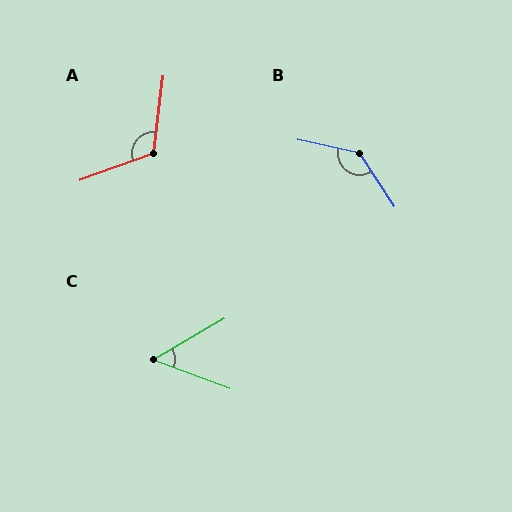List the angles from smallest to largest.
C (51°), A (117°), B (135°).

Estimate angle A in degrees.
Approximately 117 degrees.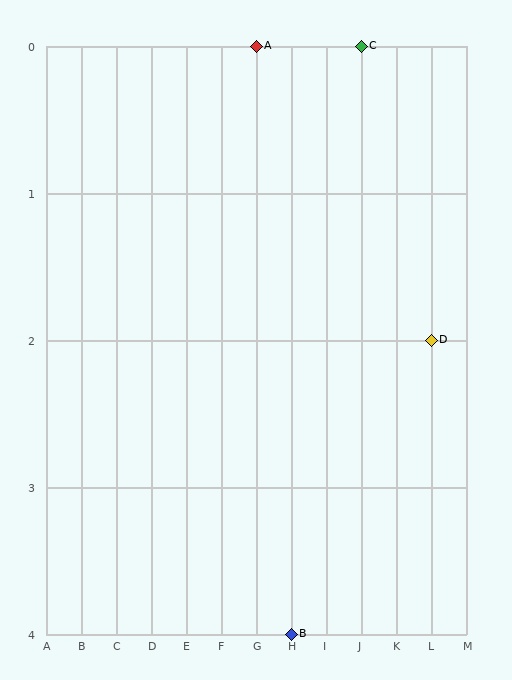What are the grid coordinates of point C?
Point C is at grid coordinates (J, 0).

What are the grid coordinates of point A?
Point A is at grid coordinates (G, 0).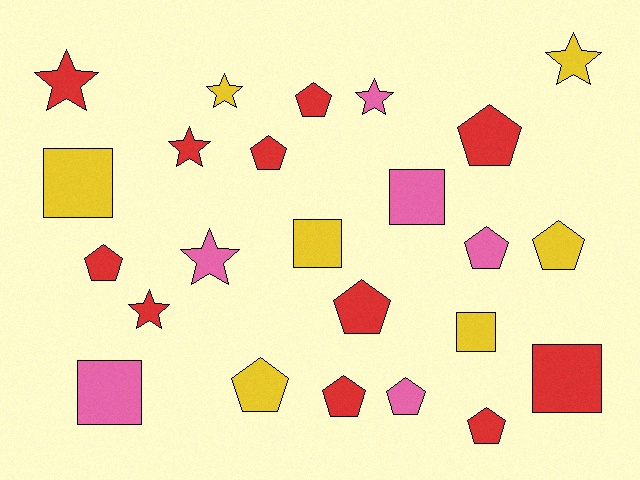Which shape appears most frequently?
Pentagon, with 11 objects.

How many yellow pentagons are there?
There are 2 yellow pentagons.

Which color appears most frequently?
Red, with 11 objects.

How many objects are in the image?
There are 24 objects.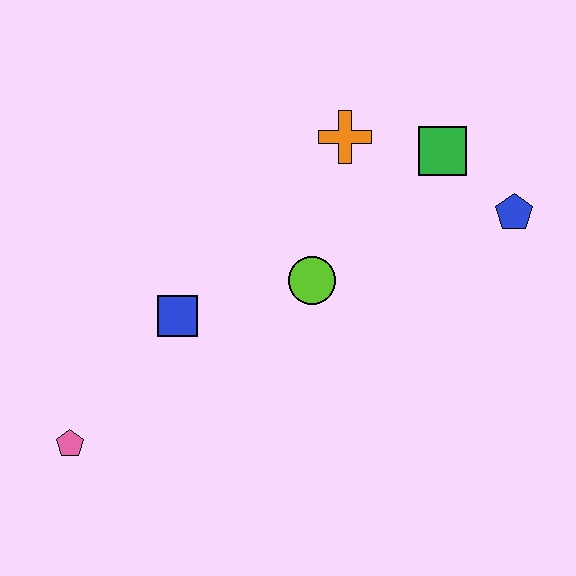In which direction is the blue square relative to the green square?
The blue square is to the left of the green square.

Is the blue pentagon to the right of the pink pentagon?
Yes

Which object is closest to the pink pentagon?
The blue square is closest to the pink pentagon.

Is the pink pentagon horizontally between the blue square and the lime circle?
No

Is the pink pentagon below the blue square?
Yes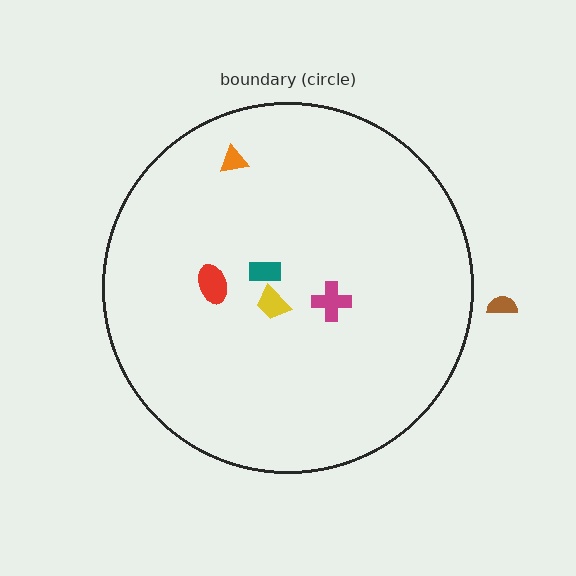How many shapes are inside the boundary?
5 inside, 1 outside.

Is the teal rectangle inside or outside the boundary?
Inside.